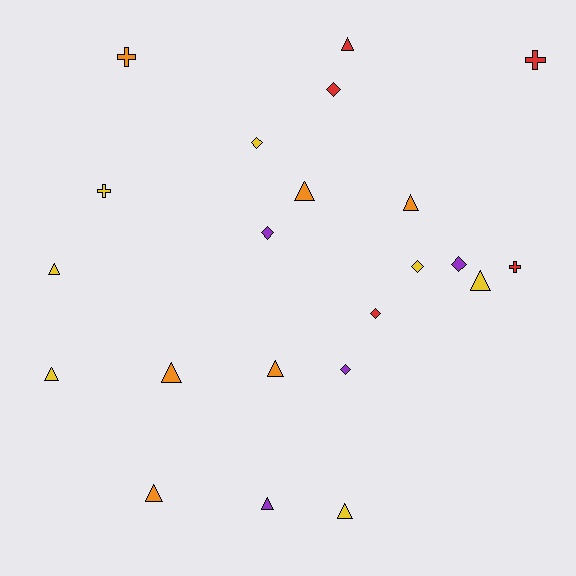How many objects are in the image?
There are 22 objects.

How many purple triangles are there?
There is 1 purple triangle.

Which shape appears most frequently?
Triangle, with 11 objects.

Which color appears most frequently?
Yellow, with 7 objects.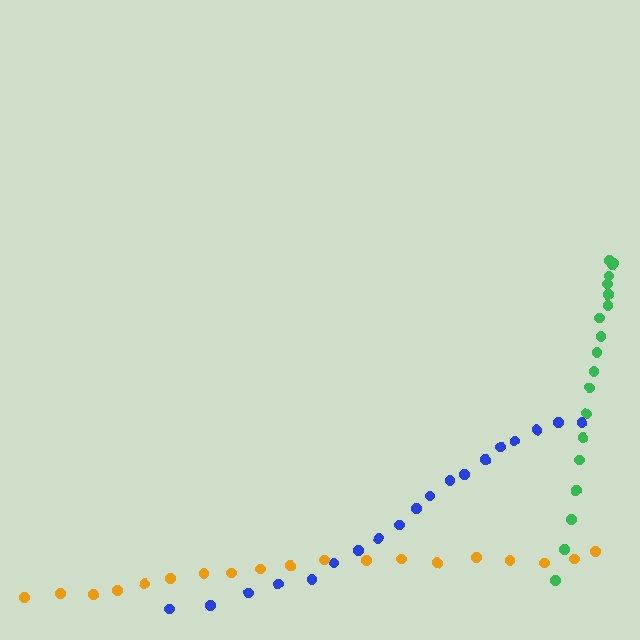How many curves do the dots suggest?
There are 3 distinct paths.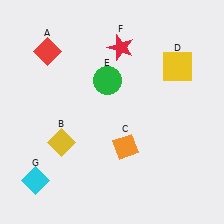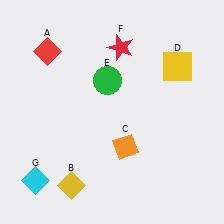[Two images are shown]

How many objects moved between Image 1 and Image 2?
1 object moved between the two images.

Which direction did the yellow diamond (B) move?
The yellow diamond (B) moved down.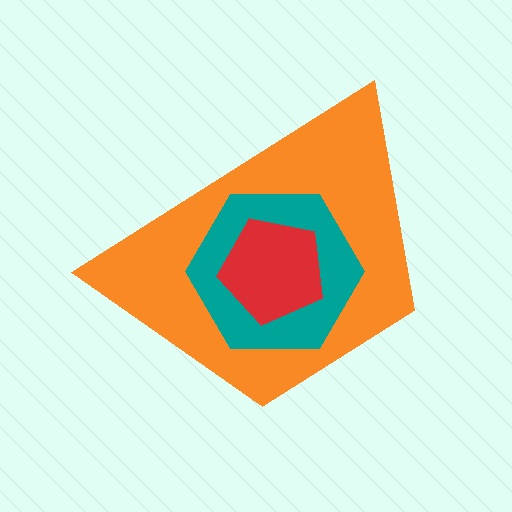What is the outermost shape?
The orange trapezoid.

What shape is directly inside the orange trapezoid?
The teal hexagon.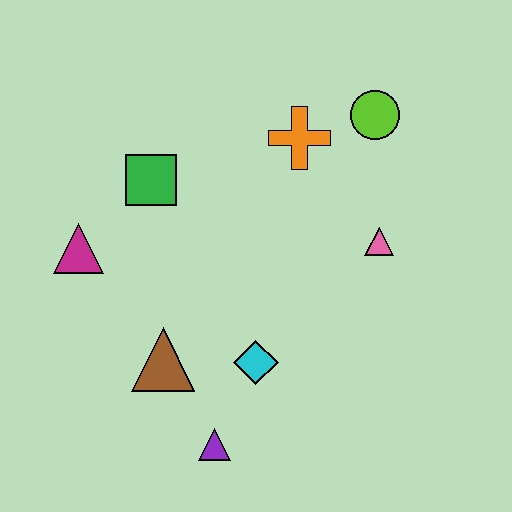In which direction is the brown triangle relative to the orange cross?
The brown triangle is below the orange cross.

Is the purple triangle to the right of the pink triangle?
No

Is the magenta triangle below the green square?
Yes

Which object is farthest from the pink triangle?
The magenta triangle is farthest from the pink triangle.